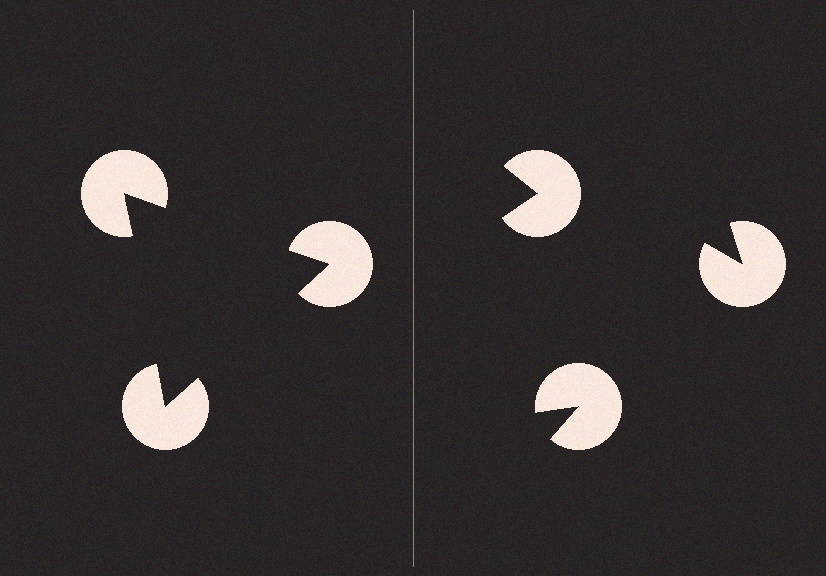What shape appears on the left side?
An illusory triangle.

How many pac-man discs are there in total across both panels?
6 — 3 on each side.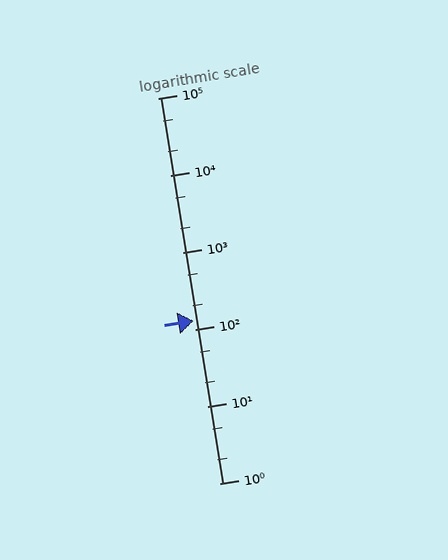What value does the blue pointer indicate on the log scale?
The pointer indicates approximately 130.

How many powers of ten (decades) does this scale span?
The scale spans 5 decades, from 1 to 100000.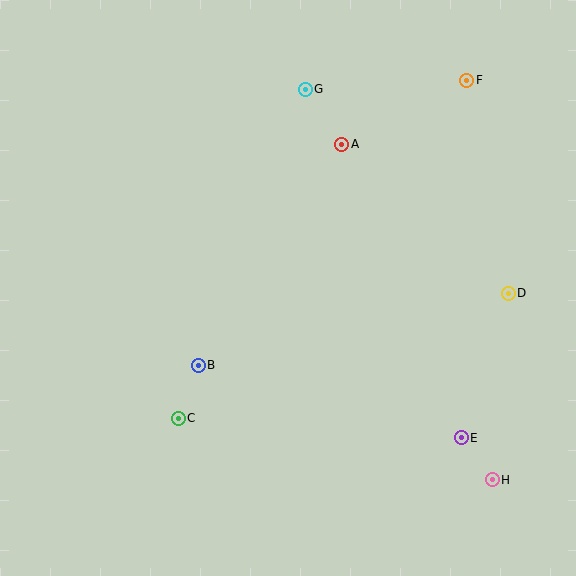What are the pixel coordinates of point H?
Point H is at (492, 480).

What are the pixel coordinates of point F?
Point F is at (467, 80).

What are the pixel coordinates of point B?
Point B is at (198, 365).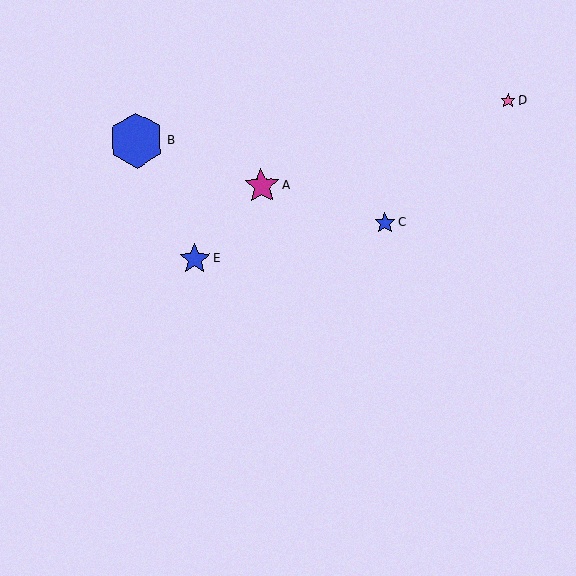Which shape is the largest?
The blue hexagon (labeled B) is the largest.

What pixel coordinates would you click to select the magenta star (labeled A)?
Click at (261, 186) to select the magenta star A.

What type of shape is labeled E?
Shape E is a blue star.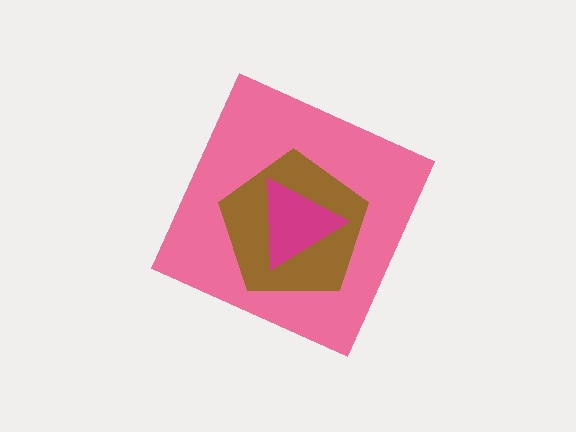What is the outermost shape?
The pink diamond.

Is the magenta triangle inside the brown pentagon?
Yes.